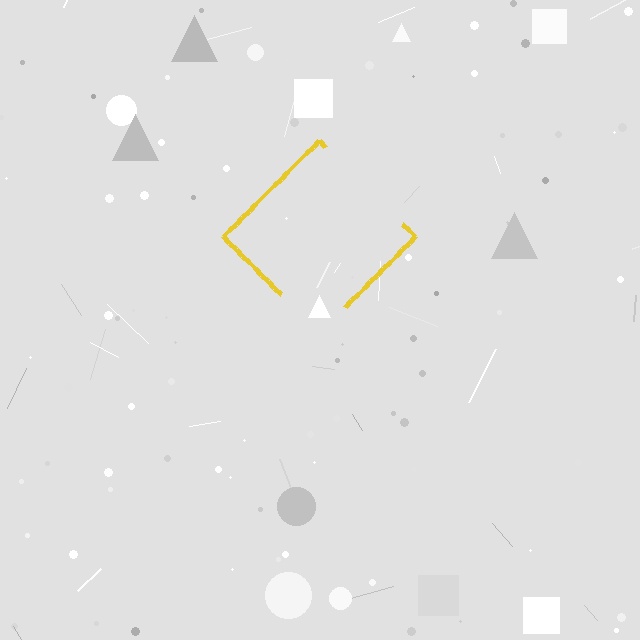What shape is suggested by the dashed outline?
The dashed outline suggests a diamond.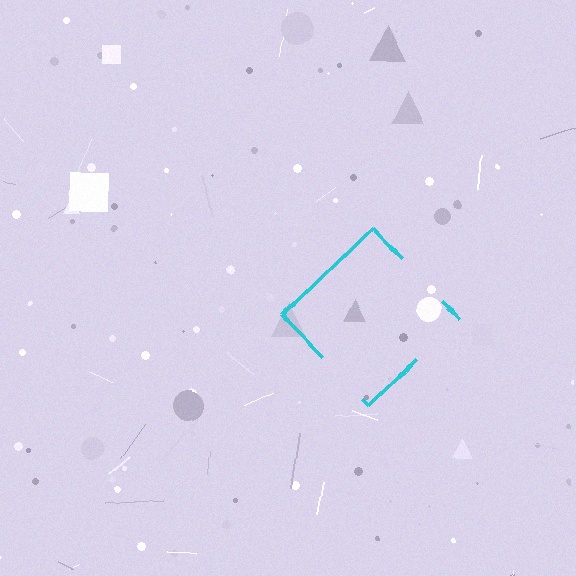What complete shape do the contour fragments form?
The contour fragments form a diamond.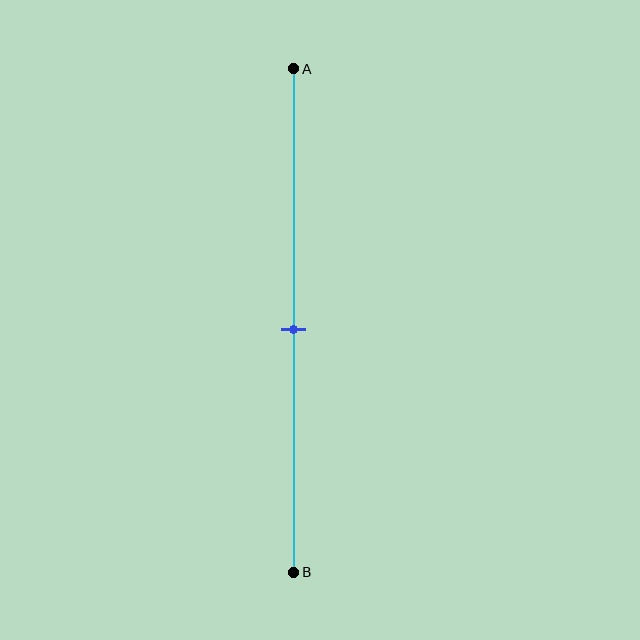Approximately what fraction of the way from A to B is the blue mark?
The blue mark is approximately 50% of the way from A to B.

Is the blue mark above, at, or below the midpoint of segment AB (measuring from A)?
The blue mark is approximately at the midpoint of segment AB.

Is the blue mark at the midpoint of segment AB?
Yes, the mark is approximately at the midpoint.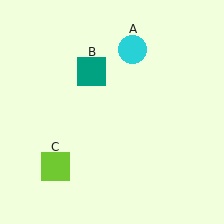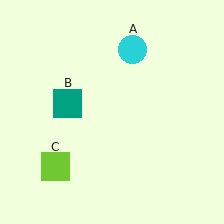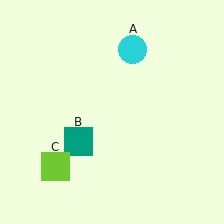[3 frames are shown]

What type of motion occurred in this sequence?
The teal square (object B) rotated counterclockwise around the center of the scene.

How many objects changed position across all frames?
1 object changed position: teal square (object B).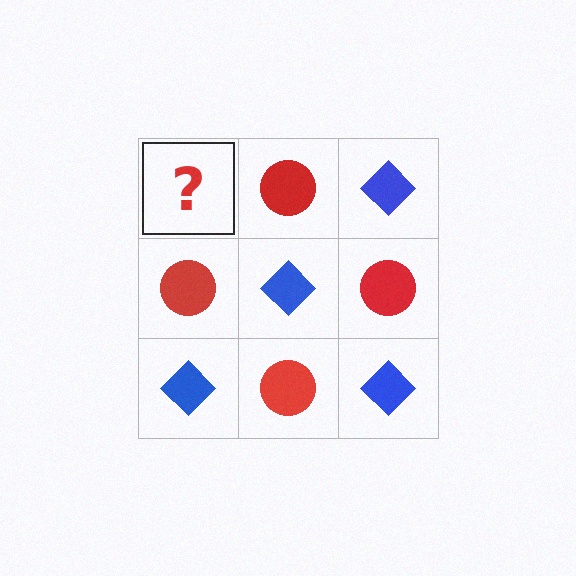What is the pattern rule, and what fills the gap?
The rule is that it alternates blue diamond and red circle in a checkerboard pattern. The gap should be filled with a blue diamond.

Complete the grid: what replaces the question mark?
The question mark should be replaced with a blue diamond.